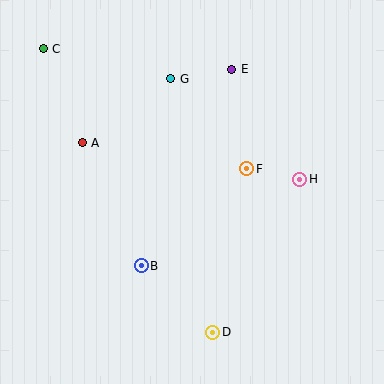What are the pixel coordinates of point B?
Point B is at (141, 266).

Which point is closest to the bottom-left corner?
Point B is closest to the bottom-left corner.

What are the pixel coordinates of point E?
Point E is at (232, 69).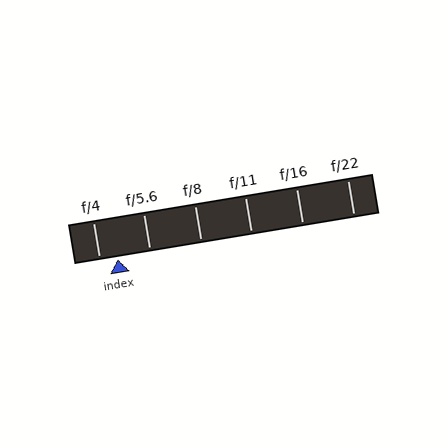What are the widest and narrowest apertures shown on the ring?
The widest aperture shown is f/4 and the narrowest is f/22.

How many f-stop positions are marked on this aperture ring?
There are 6 f-stop positions marked.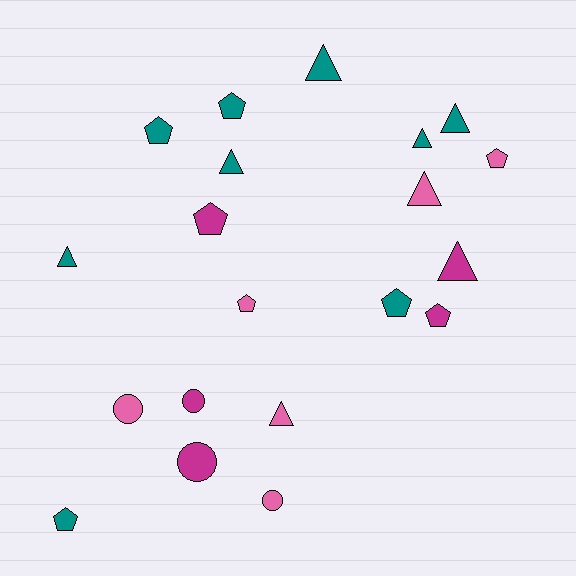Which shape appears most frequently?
Pentagon, with 8 objects.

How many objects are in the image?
There are 20 objects.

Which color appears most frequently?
Teal, with 9 objects.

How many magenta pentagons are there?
There are 2 magenta pentagons.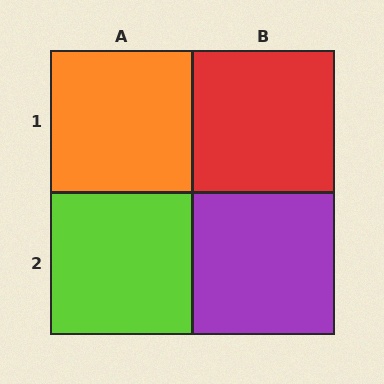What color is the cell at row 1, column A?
Orange.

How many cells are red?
1 cell is red.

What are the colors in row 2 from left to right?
Lime, purple.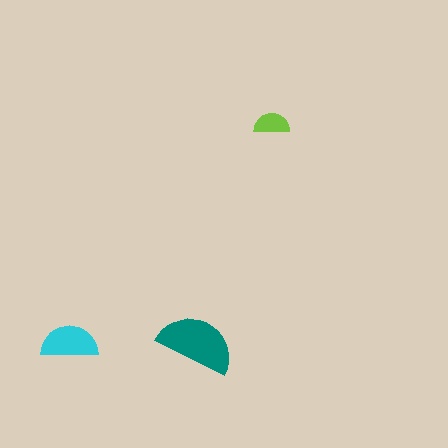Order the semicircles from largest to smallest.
the teal one, the cyan one, the lime one.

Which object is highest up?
The lime semicircle is topmost.